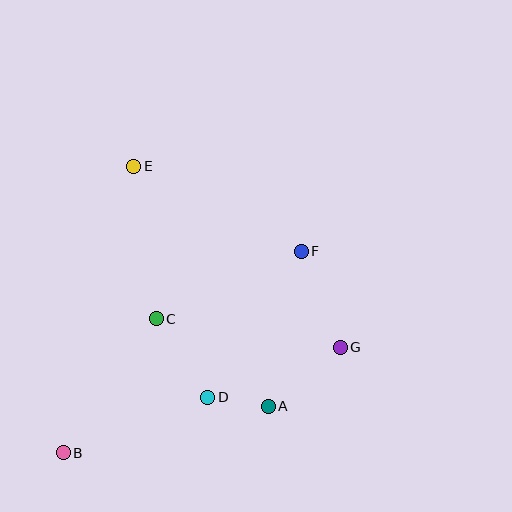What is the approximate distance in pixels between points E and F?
The distance between E and F is approximately 188 pixels.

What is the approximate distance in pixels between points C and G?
The distance between C and G is approximately 186 pixels.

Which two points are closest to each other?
Points A and D are closest to each other.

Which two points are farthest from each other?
Points B and F are farthest from each other.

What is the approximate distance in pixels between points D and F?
The distance between D and F is approximately 173 pixels.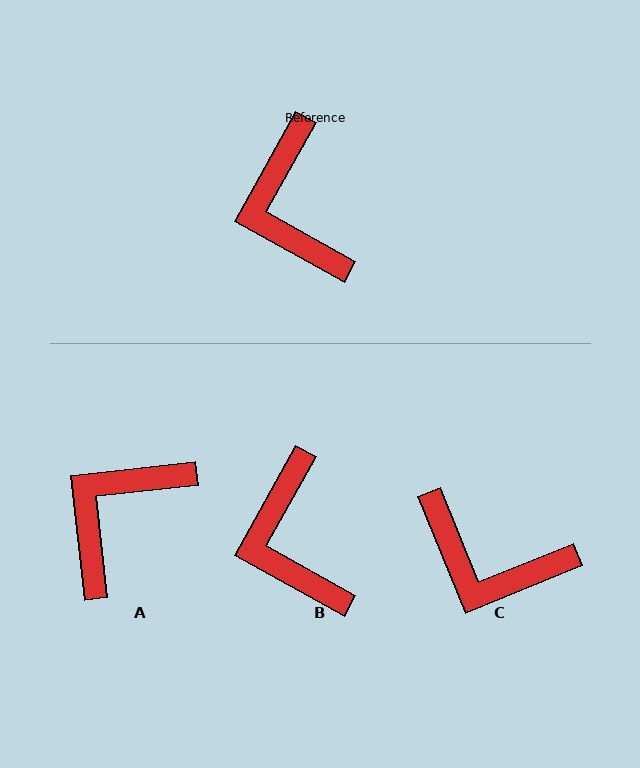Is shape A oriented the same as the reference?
No, it is off by about 55 degrees.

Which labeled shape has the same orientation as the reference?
B.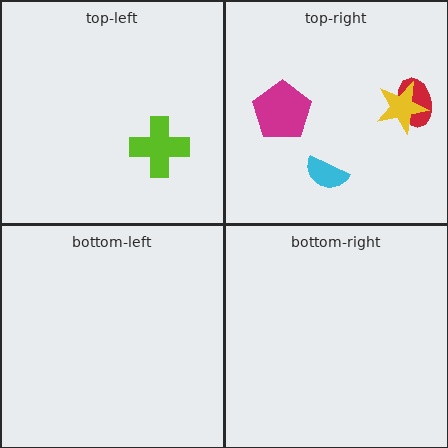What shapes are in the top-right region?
The magenta pentagon, the red ellipse, the yellow star, the cyan semicircle.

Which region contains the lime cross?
The top-left region.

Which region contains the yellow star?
The top-right region.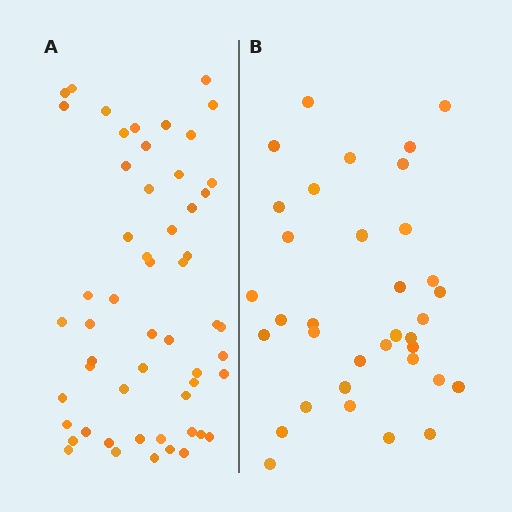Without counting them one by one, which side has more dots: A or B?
Region A (the left region) has more dots.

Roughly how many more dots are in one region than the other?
Region A has approximately 20 more dots than region B.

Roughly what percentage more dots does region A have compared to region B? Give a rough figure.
About 55% more.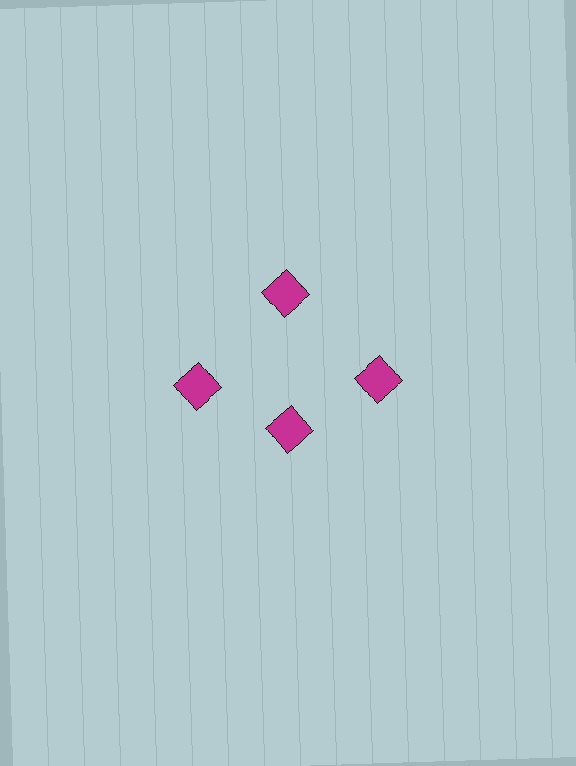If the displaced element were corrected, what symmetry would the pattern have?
It would have 4-fold rotational symmetry — the pattern would map onto itself every 90 degrees.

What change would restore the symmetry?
The symmetry would be restored by moving it outward, back onto the ring so that all 4 diamonds sit at equal angles and equal distance from the center.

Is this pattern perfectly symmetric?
No. The 4 magenta diamonds are arranged in a ring, but one element near the 6 o'clock position is pulled inward toward the center, breaking the 4-fold rotational symmetry.